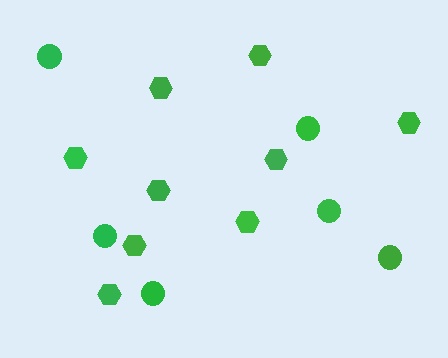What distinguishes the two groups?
There are 2 groups: one group of hexagons (9) and one group of circles (6).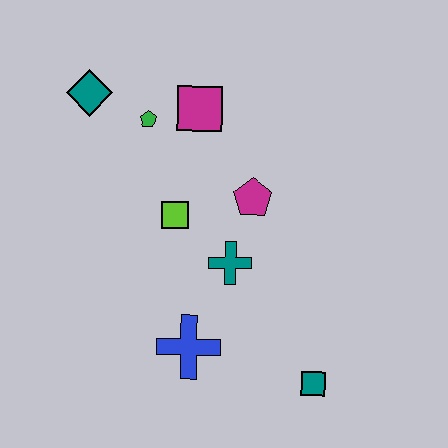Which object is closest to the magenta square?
The green pentagon is closest to the magenta square.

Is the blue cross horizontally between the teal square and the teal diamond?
Yes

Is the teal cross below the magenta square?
Yes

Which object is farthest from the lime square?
The teal square is farthest from the lime square.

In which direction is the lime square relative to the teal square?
The lime square is above the teal square.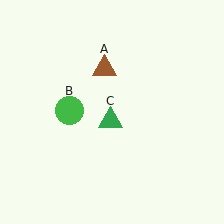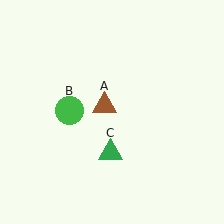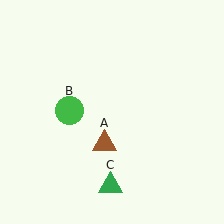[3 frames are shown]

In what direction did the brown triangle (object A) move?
The brown triangle (object A) moved down.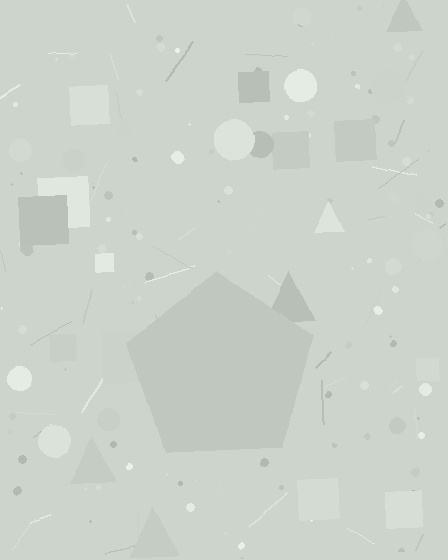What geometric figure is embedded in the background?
A pentagon is embedded in the background.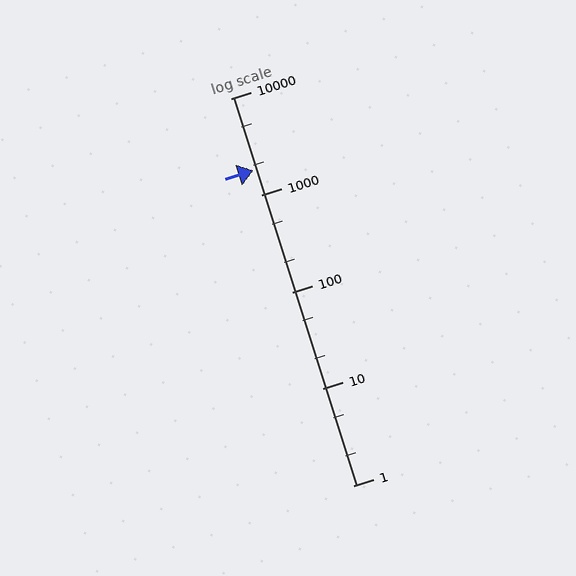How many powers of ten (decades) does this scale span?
The scale spans 4 decades, from 1 to 10000.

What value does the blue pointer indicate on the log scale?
The pointer indicates approximately 1800.